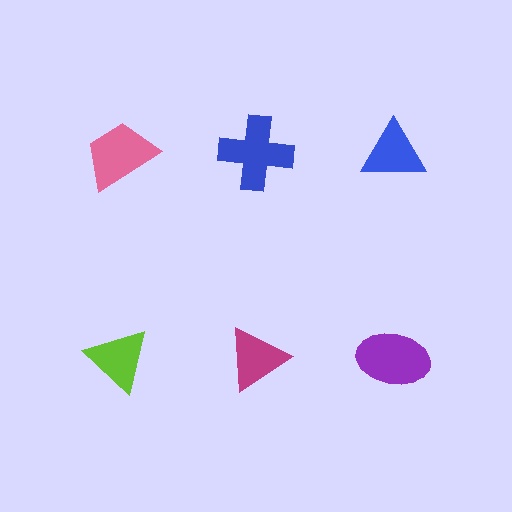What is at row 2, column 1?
A lime triangle.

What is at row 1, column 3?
A blue triangle.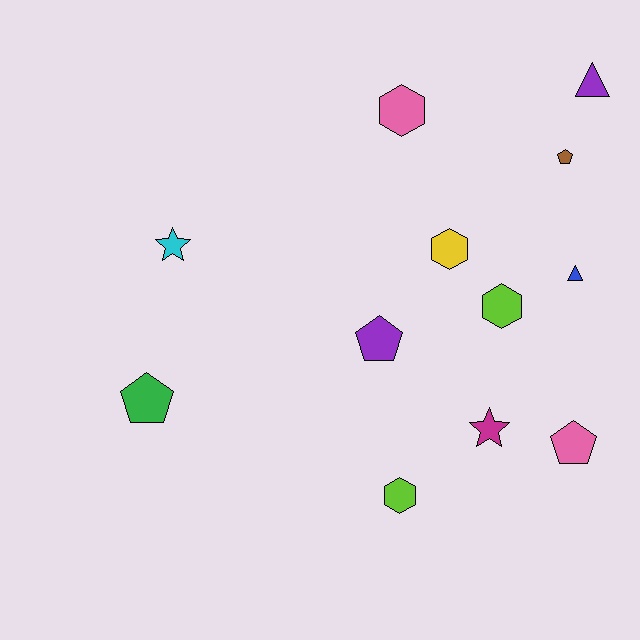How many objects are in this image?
There are 12 objects.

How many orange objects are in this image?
There are no orange objects.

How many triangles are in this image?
There are 2 triangles.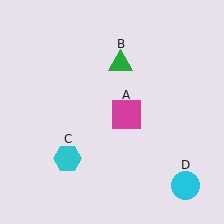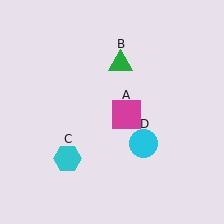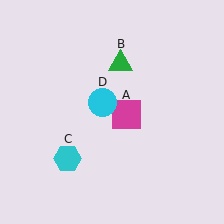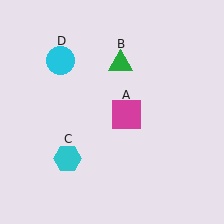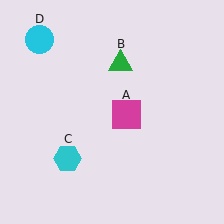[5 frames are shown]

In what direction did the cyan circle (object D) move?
The cyan circle (object D) moved up and to the left.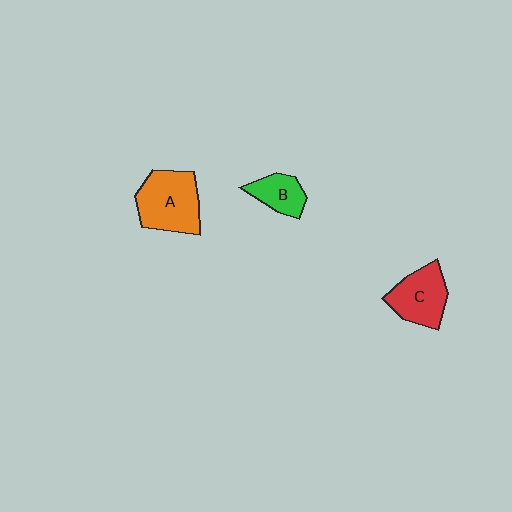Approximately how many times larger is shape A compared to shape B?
Approximately 2.0 times.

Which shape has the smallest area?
Shape B (green).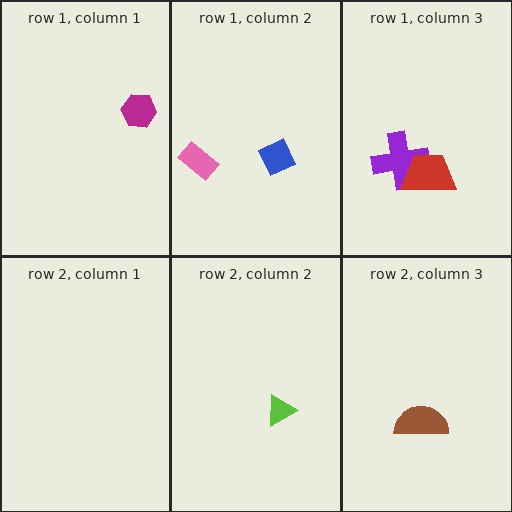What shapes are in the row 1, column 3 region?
The purple cross, the red trapezoid.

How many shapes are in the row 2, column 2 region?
1.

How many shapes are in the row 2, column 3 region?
1.